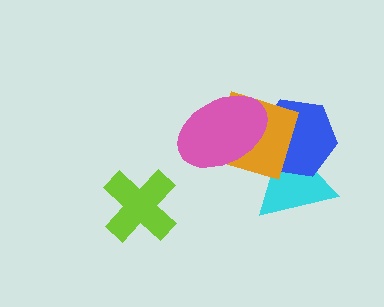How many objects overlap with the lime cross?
0 objects overlap with the lime cross.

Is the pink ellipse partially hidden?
No, no other shape covers it.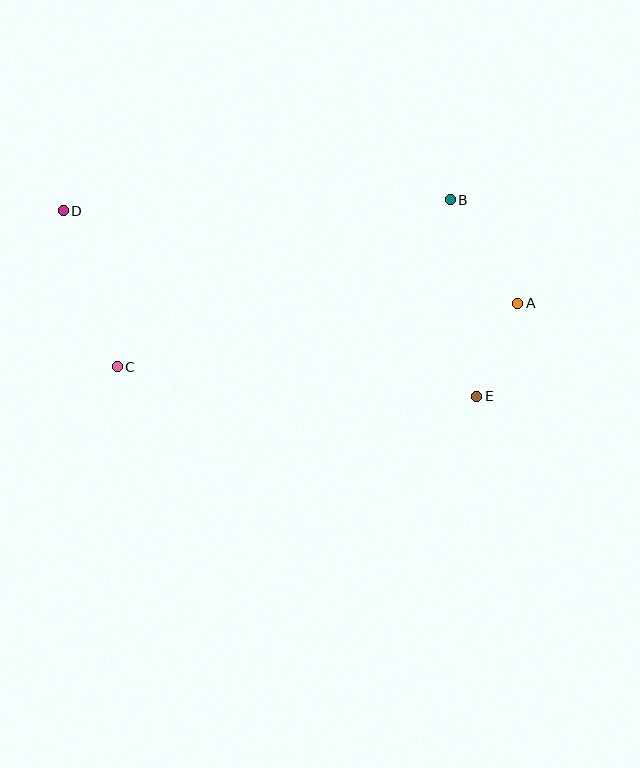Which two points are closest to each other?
Points A and E are closest to each other.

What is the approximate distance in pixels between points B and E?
The distance between B and E is approximately 198 pixels.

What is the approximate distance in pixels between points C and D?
The distance between C and D is approximately 165 pixels.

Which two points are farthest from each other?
Points A and D are farthest from each other.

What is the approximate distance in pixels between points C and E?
The distance between C and E is approximately 361 pixels.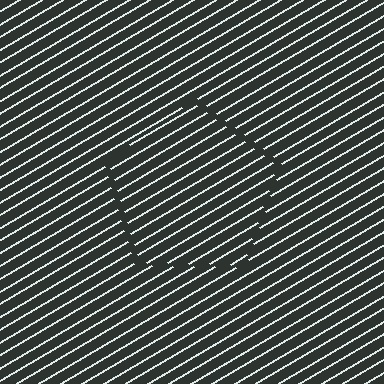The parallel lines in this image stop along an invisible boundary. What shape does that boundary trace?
An illusory pentagon. The interior of the shape contains the same grating, shifted by half a period — the contour is defined by the phase discontinuity where line-ends from the inner and outer gratings abut.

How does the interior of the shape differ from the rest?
The interior of the shape contains the same grating, shifted by half a period — the contour is defined by the phase discontinuity where line-ends from the inner and outer gratings abut.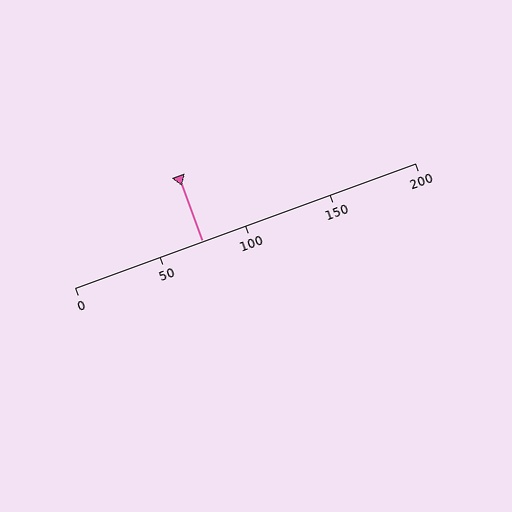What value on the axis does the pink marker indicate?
The marker indicates approximately 75.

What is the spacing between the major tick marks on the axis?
The major ticks are spaced 50 apart.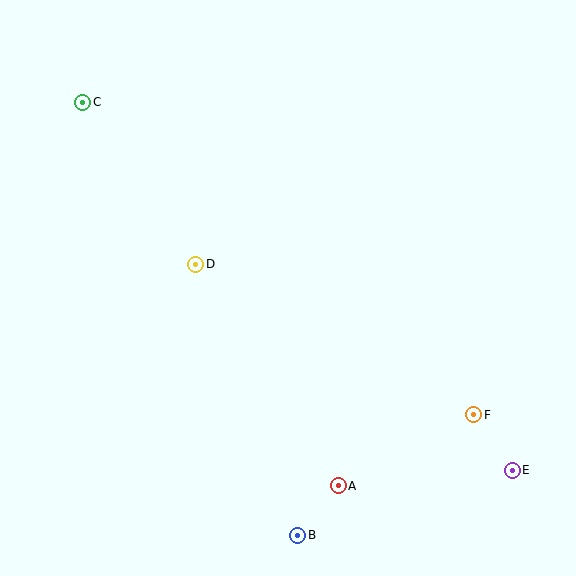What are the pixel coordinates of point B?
Point B is at (298, 535).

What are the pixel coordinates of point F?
Point F is at (474, 415).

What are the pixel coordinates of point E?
Point E is at (512, 470).